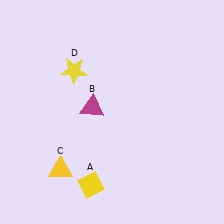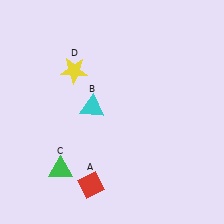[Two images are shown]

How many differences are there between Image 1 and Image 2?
There are 3 differences between the two images.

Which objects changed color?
A changed from yellow to red. B changed from magenta to cyan. C changed from yellow to green.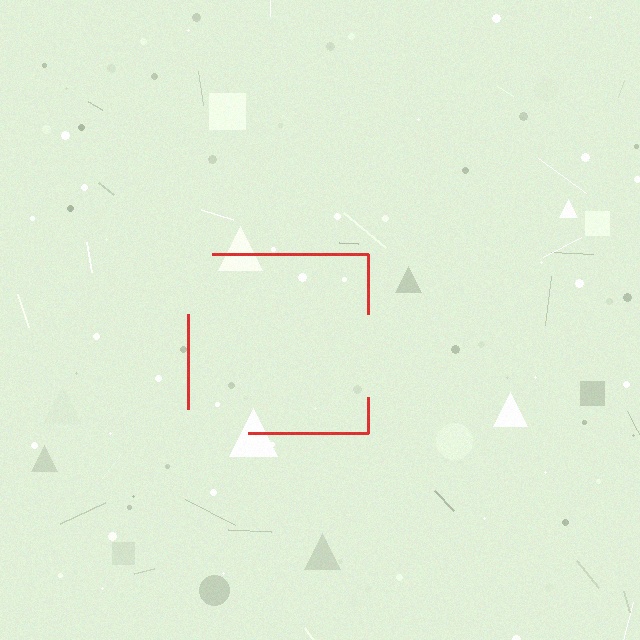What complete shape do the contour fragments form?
The contour fragments form a square.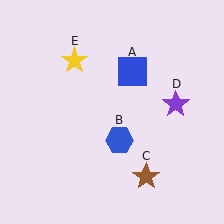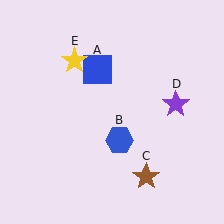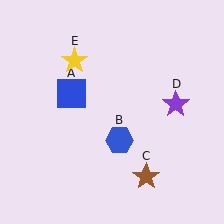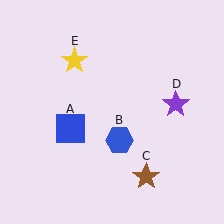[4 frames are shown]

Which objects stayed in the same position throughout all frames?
Blue hexagon (object B) and brown star (object C) and purple star (object D) and yellow star (object E) remained stationary.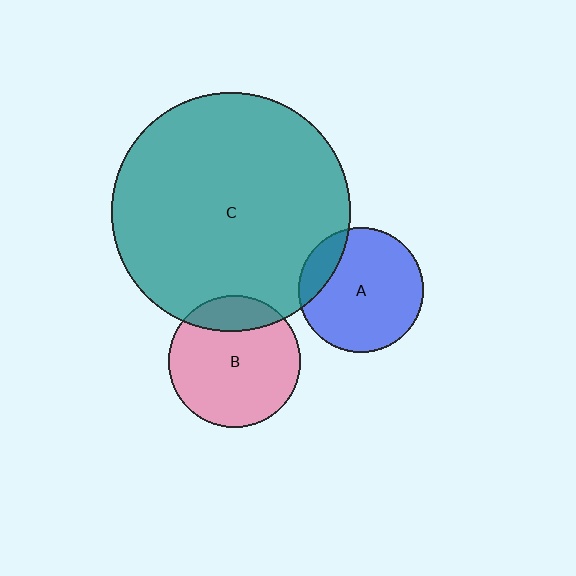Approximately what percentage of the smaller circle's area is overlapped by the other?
Approximately 15%.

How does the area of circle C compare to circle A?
Approximately 3.7 times.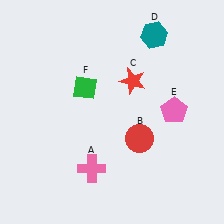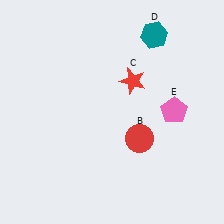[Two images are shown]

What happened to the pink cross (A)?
The pink cross (A) was removed in Image 2. It was in the bottom-left area of Image 1.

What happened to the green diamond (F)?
The green diamond (F) was removed in Image 2. It was in the top-left area of Image 1.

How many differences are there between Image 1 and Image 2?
There are 2 differences between the two images.